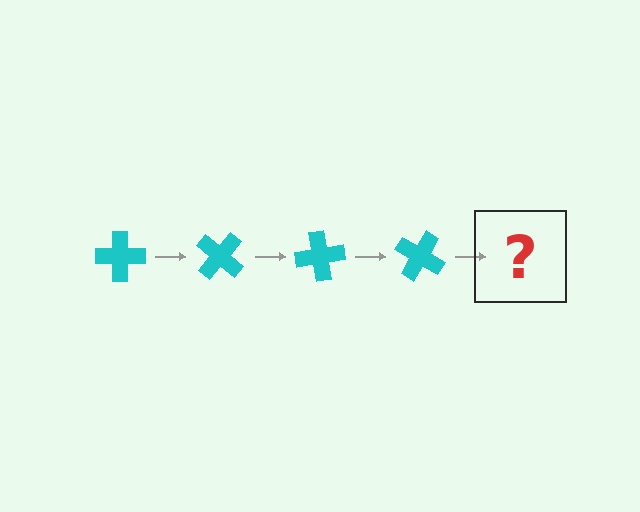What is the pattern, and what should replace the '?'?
The pattern is that the cross rotates 40 degrees each step. The '?' should be a cyan cross rotated 160 degrees.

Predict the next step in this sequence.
The next step is a cyan cross rotated 160 degrees.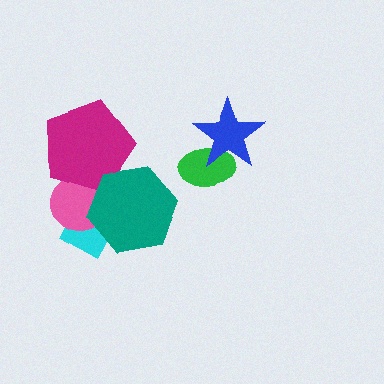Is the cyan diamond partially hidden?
Yes, it is partially covered by another shape.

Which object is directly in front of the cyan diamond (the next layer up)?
The pink circle is directly in front of the cyan diamond.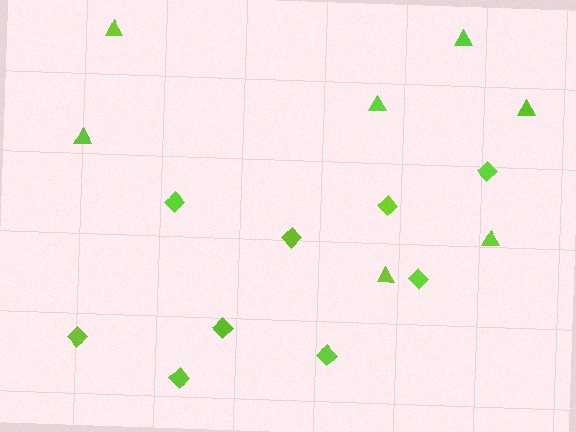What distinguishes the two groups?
There are 2 groups: one group of triangles (7) and one group of diamonds (9).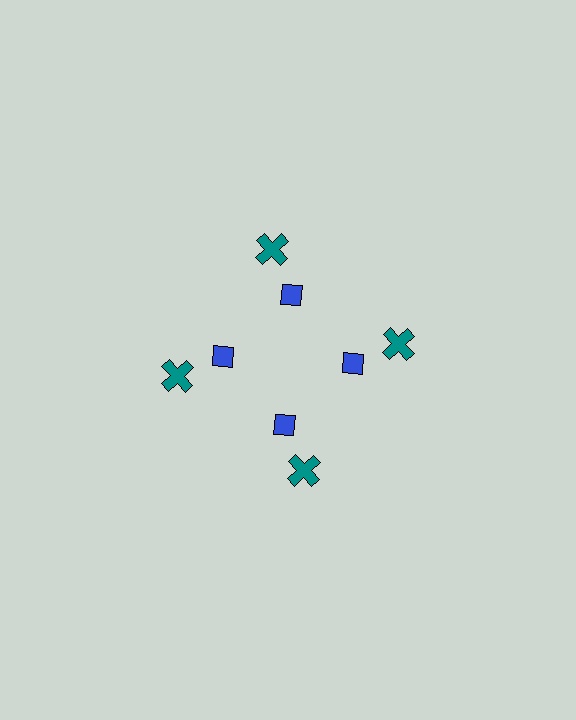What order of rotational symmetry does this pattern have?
This pattern has 4-fold rotational symmetry.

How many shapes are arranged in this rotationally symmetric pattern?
There are 8 shapes, arranged in 4 groups of 2.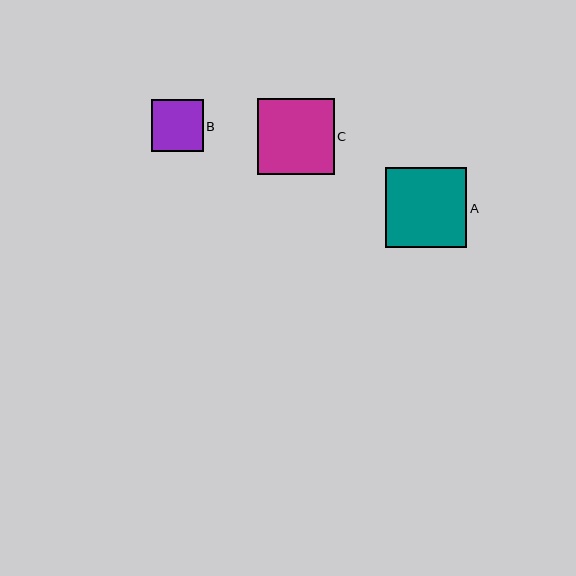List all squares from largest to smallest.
From largest to smallest: A, C, B.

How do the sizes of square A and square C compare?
Square A and square C are approximately the same size.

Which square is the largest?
Square A is the largest with a size of approximately 81 pixels.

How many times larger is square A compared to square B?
Square A is approximately 1.6 times the size of square B.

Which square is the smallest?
Square B is the smallest with a size of approximately 52 pixels.